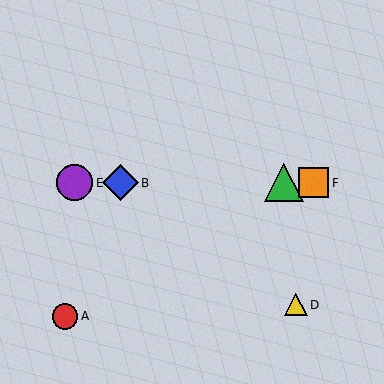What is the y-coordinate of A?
Object A is at y≈316.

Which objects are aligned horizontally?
Objects B, C, E, F are aligned horizontally.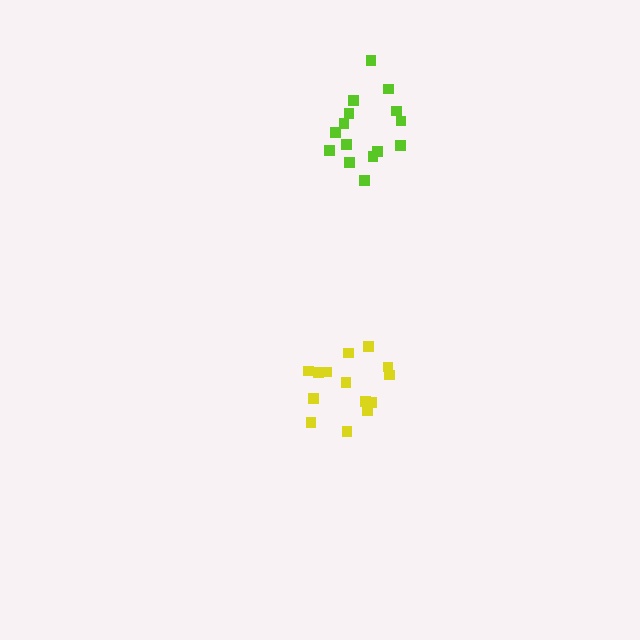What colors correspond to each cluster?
The clusters are colored: lime, yellow.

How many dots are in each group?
Group 1: 15 dots, Group 2: 14 dots (29 total).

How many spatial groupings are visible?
There are 2 spatial groupings.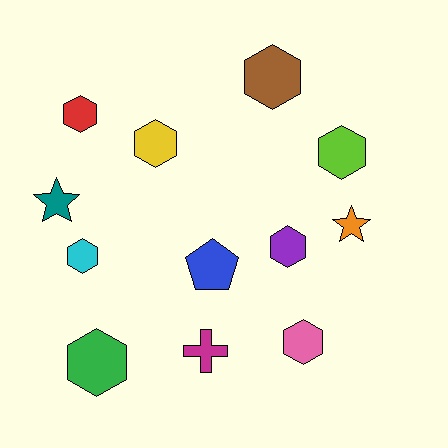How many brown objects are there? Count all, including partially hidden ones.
There is 1 brown object.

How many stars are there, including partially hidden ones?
There are 2 stars.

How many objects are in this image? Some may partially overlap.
There are 12 objects.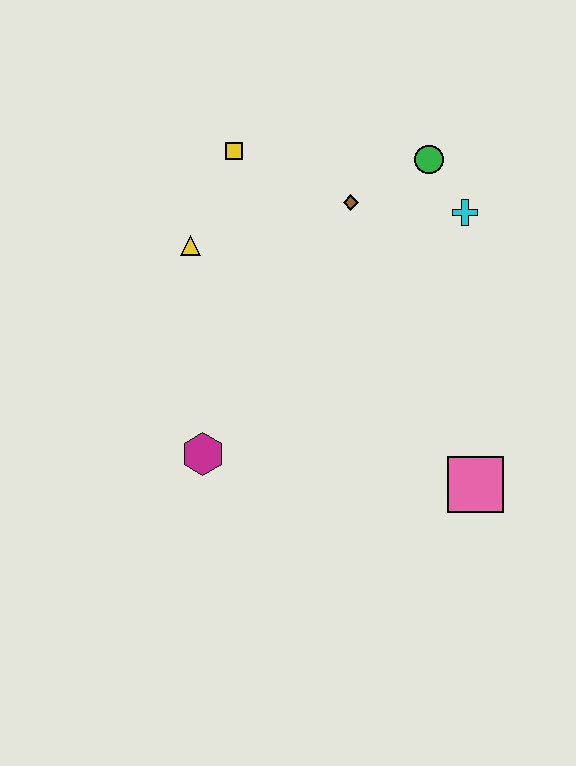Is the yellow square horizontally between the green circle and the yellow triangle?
Yes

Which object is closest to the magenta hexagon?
The yellow triangle is closest to the magenta hexagon.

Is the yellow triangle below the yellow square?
Yes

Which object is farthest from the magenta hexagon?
The green circle is farthest from the magenta hexagon.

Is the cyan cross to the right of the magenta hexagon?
Yes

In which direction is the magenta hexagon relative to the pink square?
The magenta hexagon is to the left of the pink square.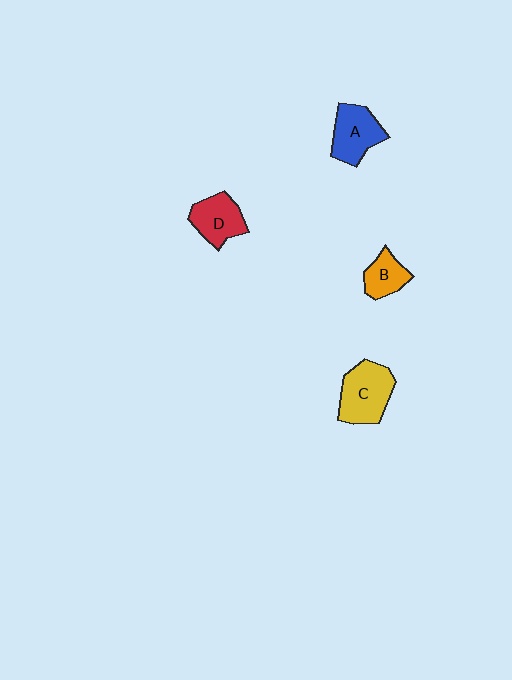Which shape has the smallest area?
Shape B (orange).